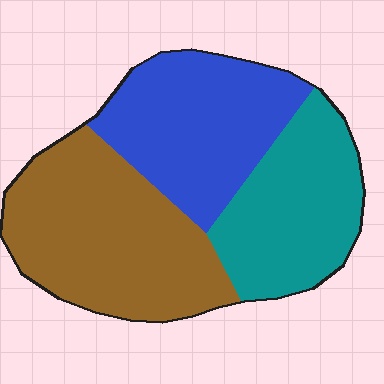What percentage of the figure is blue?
Blue covers about 30% of the figure.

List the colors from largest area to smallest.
From largest to smallest: brown, blue, teal.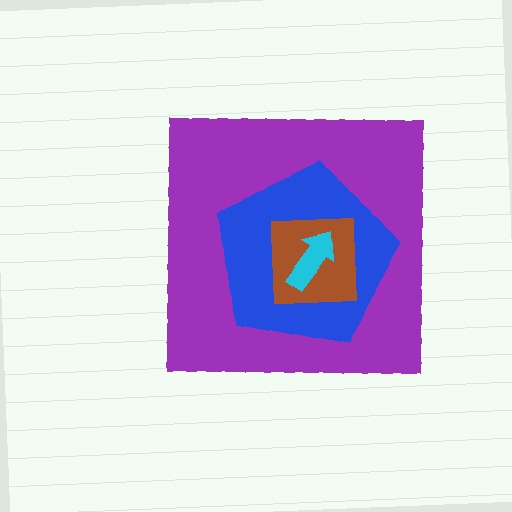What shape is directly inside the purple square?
The blue pentagon.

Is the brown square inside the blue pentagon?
Yes.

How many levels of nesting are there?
4.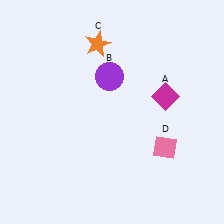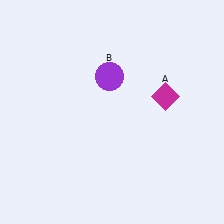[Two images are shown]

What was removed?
The pink diamond (D), the orange star (C) were removed in Image 2.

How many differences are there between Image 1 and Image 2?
There are 2 differences between the two images.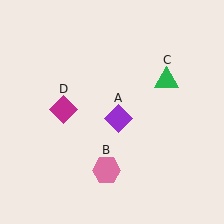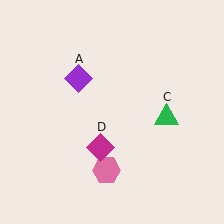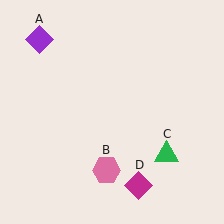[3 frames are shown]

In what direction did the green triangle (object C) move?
The green triangle (object C) moved down.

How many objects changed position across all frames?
3 objects changed position: purple diamond (object A), green triangle (object C), magenta diamond (object D).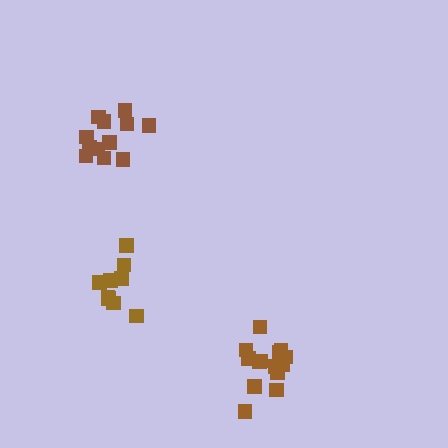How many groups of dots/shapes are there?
There are 3 groups.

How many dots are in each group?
Group 1: 9 dots, Group 2: 14 dots, Group 3: 12 dots (35 total).